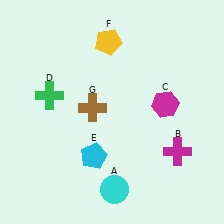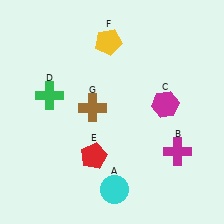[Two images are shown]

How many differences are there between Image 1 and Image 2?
There is 1 difference between the two images.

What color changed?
The pentagon (E) changed from cyan in Image 1 to red in Image 2.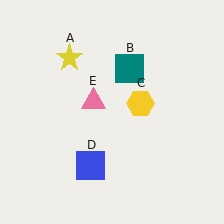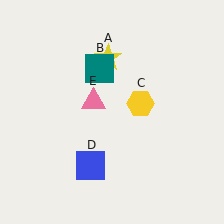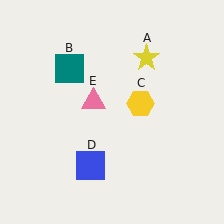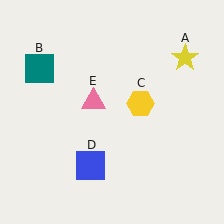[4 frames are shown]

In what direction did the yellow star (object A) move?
The yellow star (object A) moved right.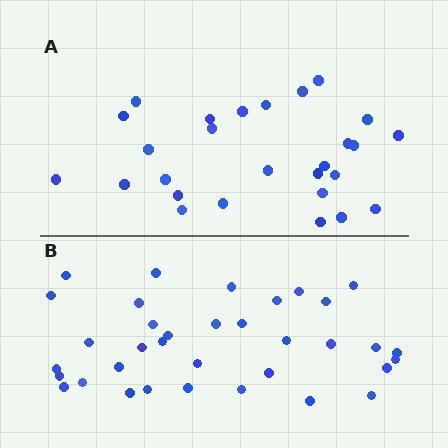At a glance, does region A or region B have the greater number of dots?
Region B (the bottom region) has more dots.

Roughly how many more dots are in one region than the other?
Region B has roughly 8 or so more dots than region A.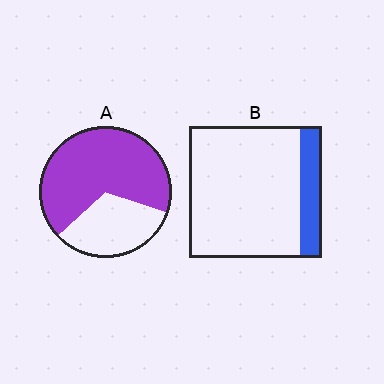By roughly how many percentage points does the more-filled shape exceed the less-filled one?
By roughly 50 percentage points (A over B).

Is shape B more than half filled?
No.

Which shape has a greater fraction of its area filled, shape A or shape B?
Shape A.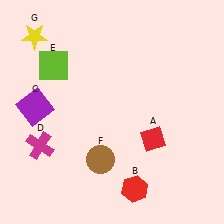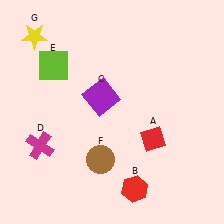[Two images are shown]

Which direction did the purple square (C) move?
The purple square (C) moved right.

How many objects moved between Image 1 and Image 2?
1 object moved between the two images.